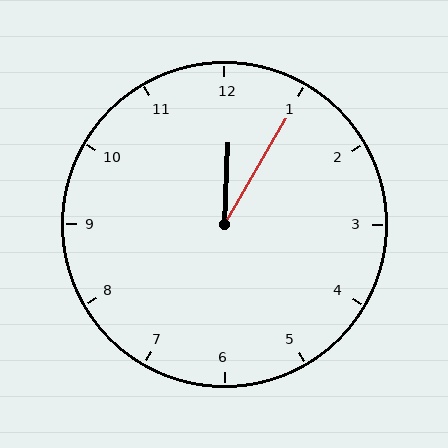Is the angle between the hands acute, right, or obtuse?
It is acute.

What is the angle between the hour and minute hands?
Approximately 28 degrees.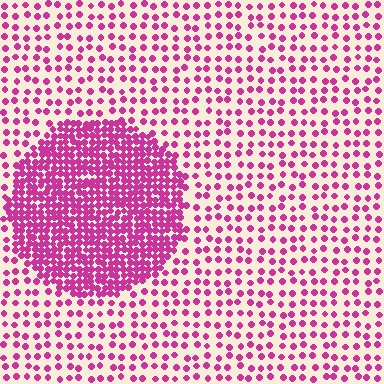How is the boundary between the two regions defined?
The boundary is defined by a change in element density (approximately 2.8x ratio). All elements are the same color, size, and shape.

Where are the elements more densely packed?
The elements are more densely packed inside the circle boundary.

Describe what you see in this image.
The image contains small magenta elements arranged at two different densities. A circle-shaped region is visible where the elements are more densely packed than the surrounding area.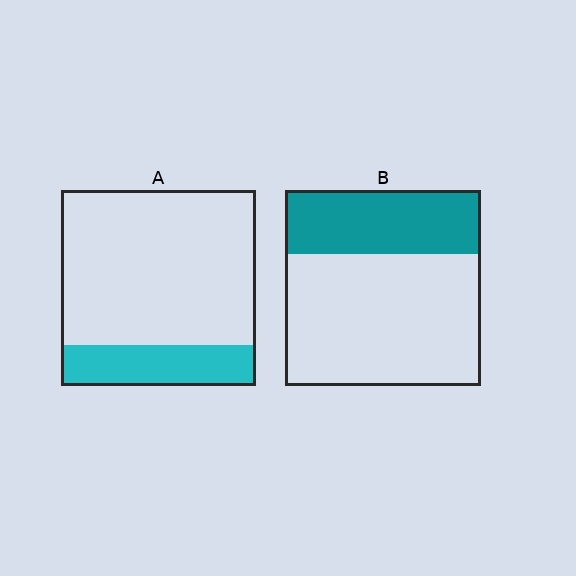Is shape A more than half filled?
No.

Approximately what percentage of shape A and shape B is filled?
A is approximately 20% and B is approximately 35%.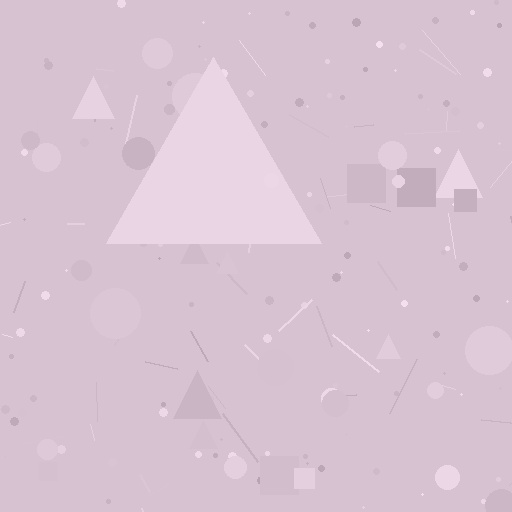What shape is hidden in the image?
A triangle is hidden in the image.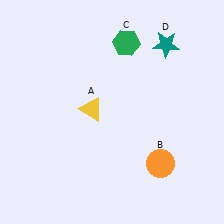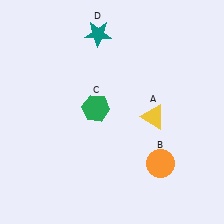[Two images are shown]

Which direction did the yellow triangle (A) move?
The yellow triangle (A) moved right.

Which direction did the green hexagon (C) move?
The green hexagon (C) moved down.